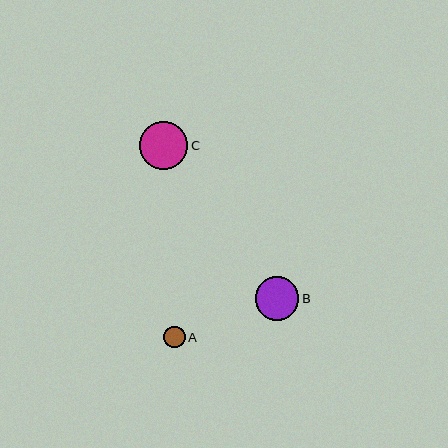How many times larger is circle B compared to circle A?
Circle B is approximately 2.0 times the size of circle A.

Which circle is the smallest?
Circle A is the smallest with a size of approximately 22 pixels.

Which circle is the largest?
Circle C is the largest with a size of approximately 49 pixels.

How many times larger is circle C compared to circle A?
Circle C is approximately 2.3 times the size of circle A.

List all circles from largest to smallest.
From largest to smallest: C, B, A.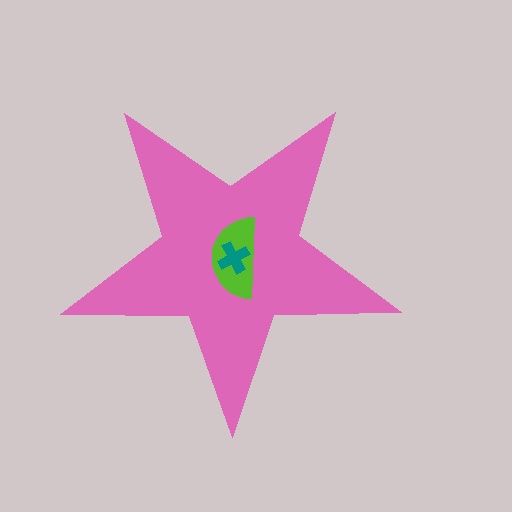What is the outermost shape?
The pink star.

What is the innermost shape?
The teal cross.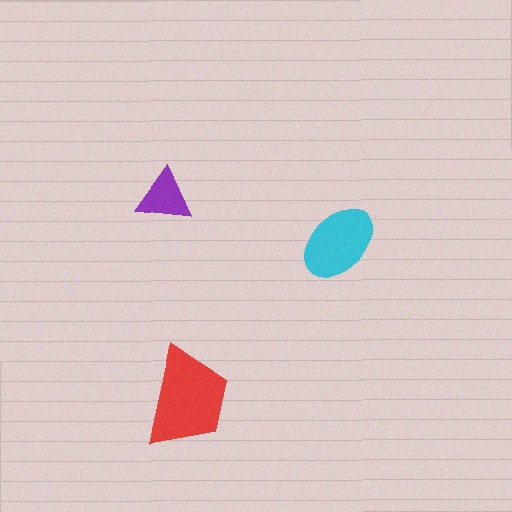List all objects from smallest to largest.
The purple triangle, the cyan ellipse, the red trapezoid.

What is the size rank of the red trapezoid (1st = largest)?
1st.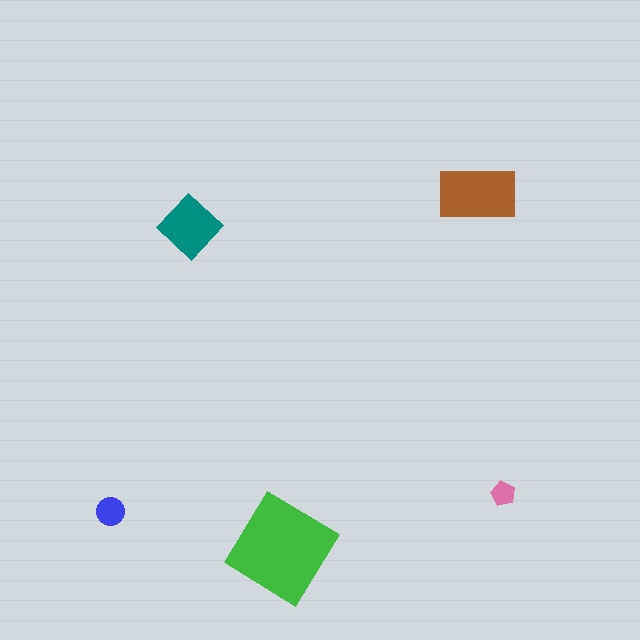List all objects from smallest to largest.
The pink pentagon, the blue circle, the teal diamond, the brown rectangle, the green diamond.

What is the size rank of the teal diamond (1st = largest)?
3rd.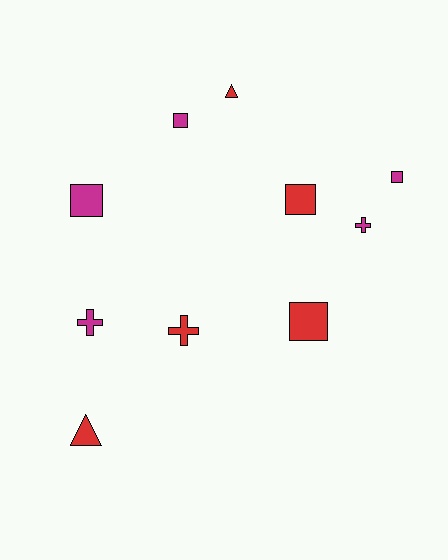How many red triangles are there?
There are 2 red triangles.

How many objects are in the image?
There are 10 objects.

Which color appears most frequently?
Magenta, with 5 objects.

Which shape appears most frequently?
Square, with 5 objects.